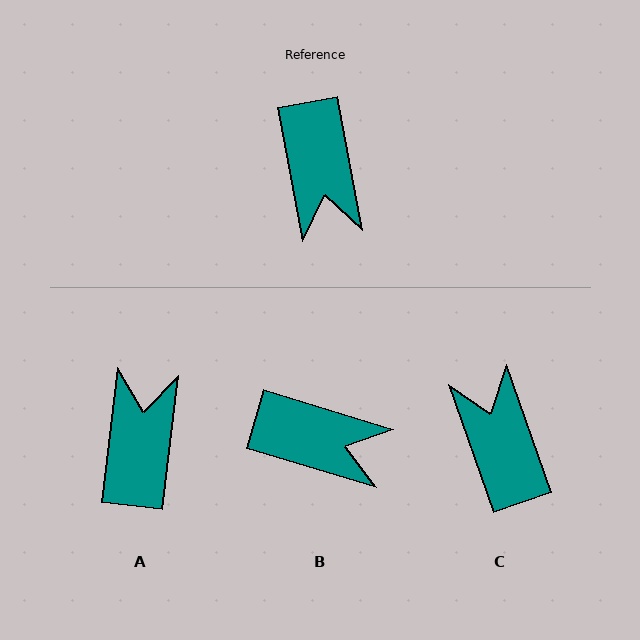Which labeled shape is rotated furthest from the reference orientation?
C, about 171 degrees away.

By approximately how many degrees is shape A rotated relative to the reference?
Approximately 163 degrees counter-clockwise.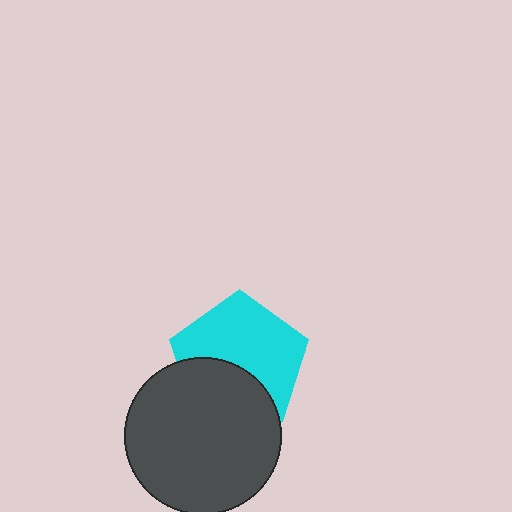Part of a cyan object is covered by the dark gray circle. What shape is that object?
It is a pentagon.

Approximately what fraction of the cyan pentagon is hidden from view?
Roughly 38% of the cyan pentagon is hidden behind the dark gray circle.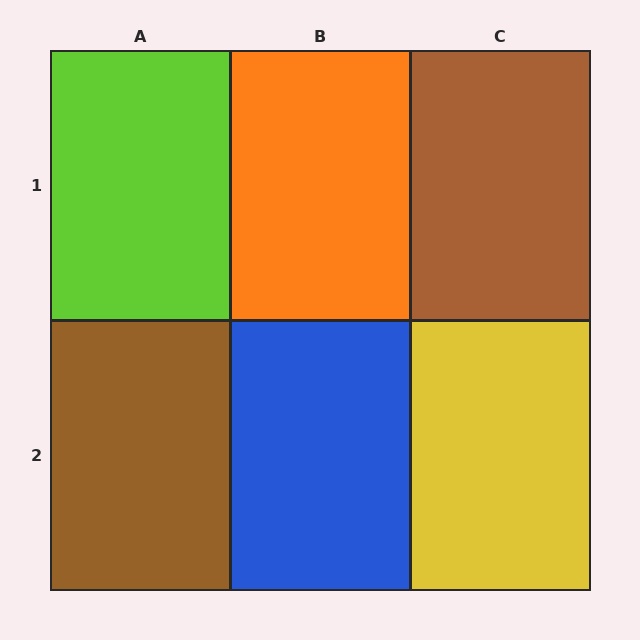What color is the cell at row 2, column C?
Yellow.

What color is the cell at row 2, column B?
Blue.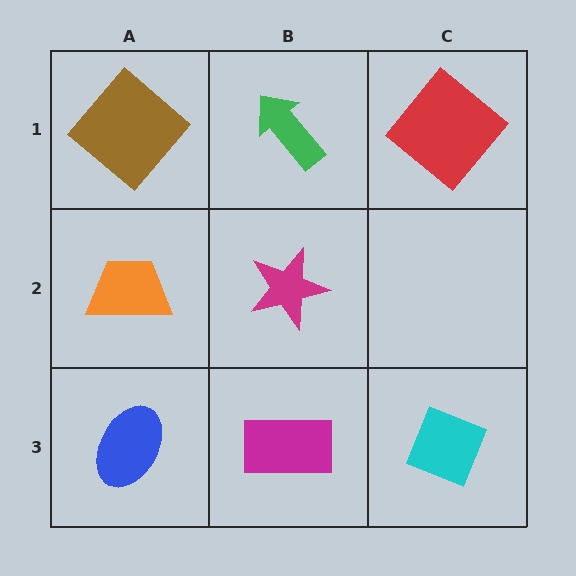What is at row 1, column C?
A red diamond.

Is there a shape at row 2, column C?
No, that cell is empty.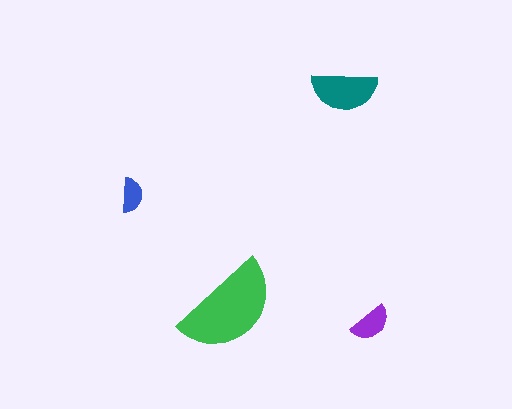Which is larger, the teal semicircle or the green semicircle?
The green one.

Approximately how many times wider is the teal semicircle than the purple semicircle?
About 1.5 times wider.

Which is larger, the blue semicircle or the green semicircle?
The green one.